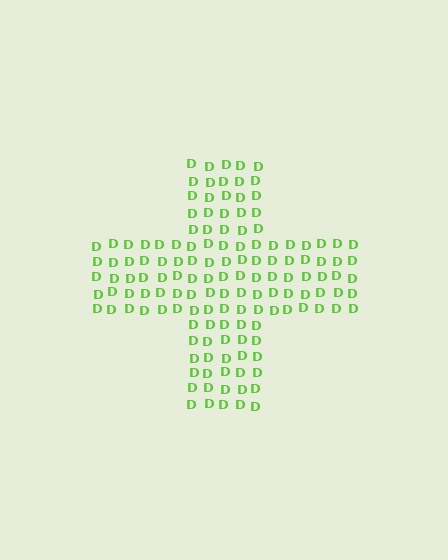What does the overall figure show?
The overall figure shows a cross.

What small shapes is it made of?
It is made of small letter D's.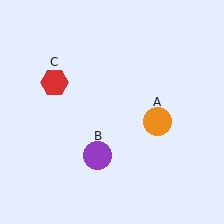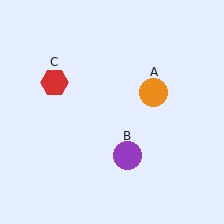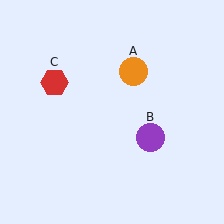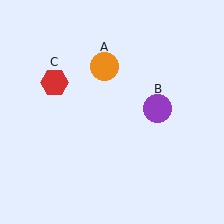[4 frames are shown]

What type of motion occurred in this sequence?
The orange circle (object A), purple circle (object B) rotated counterclockwise around the center of the scene.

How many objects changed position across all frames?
2 objects changed position: orange circle (object A), purple circle (object B).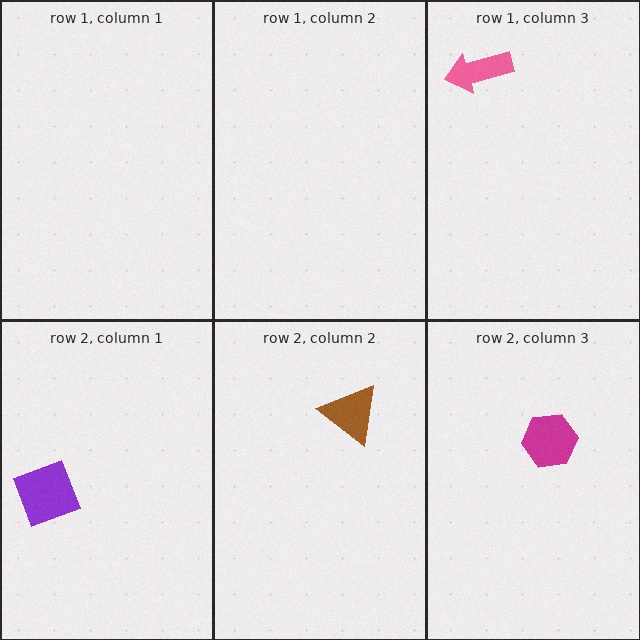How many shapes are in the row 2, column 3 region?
1.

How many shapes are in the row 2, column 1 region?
1.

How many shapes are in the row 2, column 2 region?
1.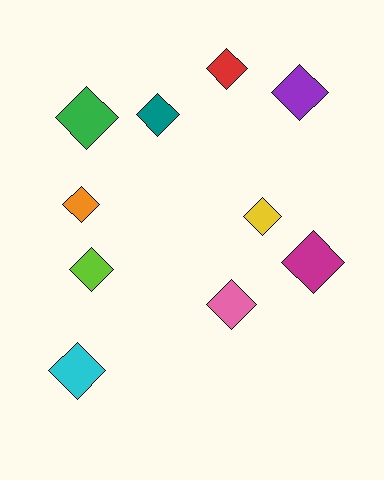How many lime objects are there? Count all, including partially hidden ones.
There is 1 lime object.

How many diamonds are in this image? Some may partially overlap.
There are 10 diamonds.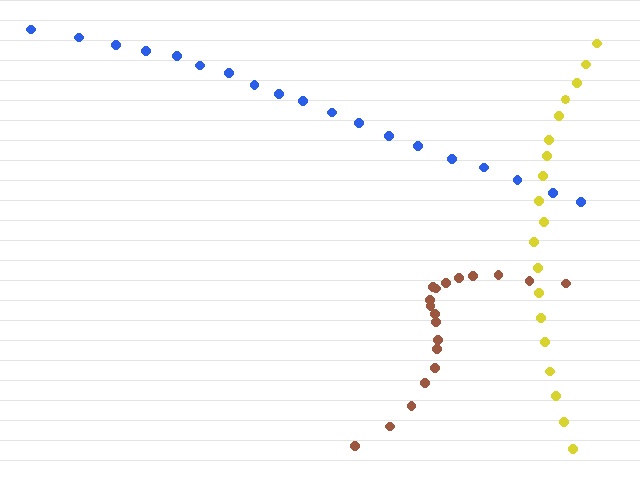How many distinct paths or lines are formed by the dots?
There are 3 distinct paths.